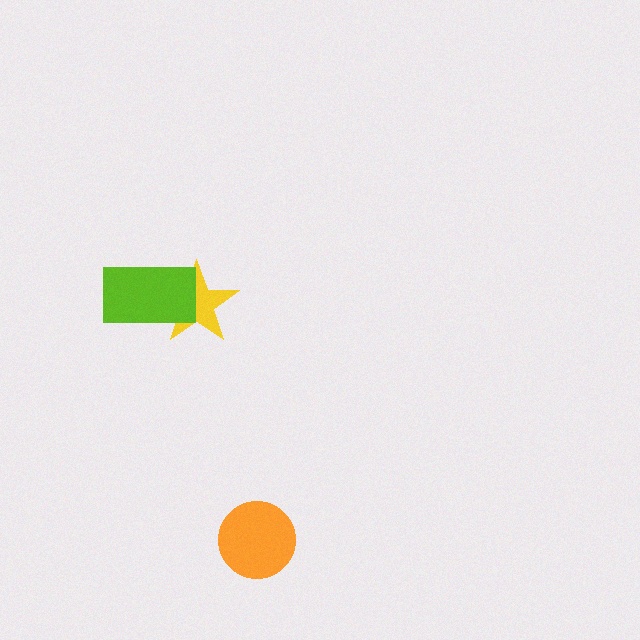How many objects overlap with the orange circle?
0 objects overlap with the orange circle.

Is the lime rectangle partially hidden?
No, no other shape covers it.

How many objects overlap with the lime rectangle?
1 object overlaps with the lime rectangle.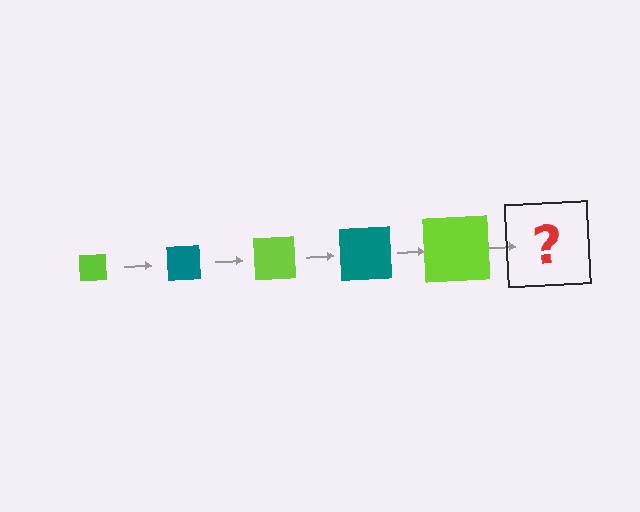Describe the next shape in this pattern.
It should be a teal square, larger than the previous one.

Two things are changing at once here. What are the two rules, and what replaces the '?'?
The two rules are that the square grows larger each step and the color cycles through lime and teal. The '?' should be a teal square, larger than the previous one.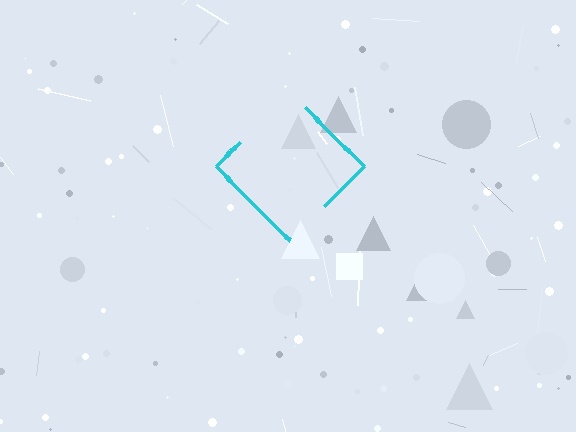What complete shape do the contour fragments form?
The contour fragments form a diamond.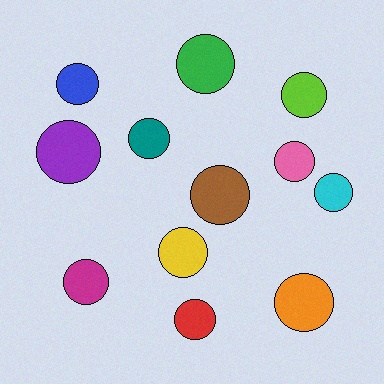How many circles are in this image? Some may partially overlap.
There are 12 circles.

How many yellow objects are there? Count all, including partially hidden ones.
There is 1 yellow object.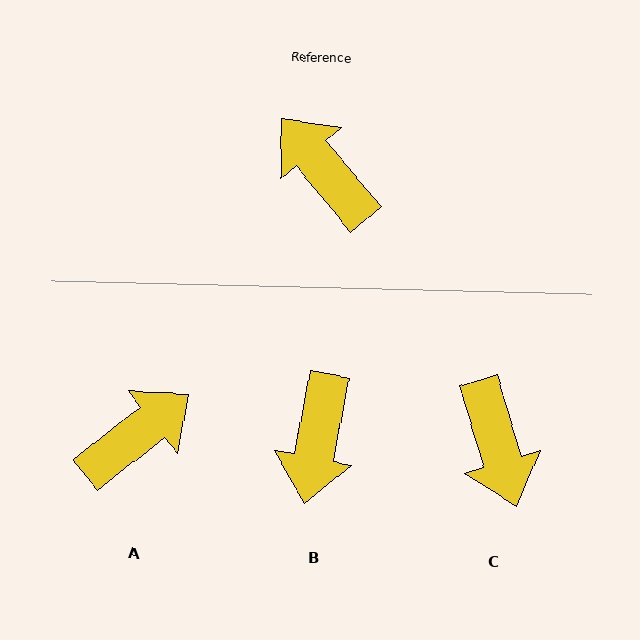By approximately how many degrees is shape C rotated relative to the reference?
Approximately 157 degrees counter-clockwise.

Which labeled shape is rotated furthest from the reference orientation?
C, about 157 degrees away.